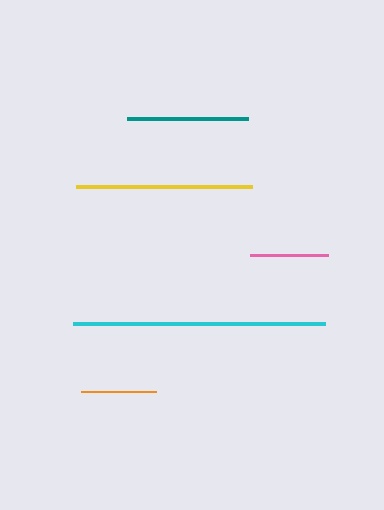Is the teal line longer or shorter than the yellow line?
The yellow line is longer than the teal line.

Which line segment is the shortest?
The orange line is the shortest at approximately 75 pixels.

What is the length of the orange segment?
The orange segment is approximately 75 pixels long.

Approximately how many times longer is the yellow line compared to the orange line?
The yellow line is approximately 2.4 times the length of the orange line.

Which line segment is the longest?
The cyan line is the longest at approximately 251 pixels.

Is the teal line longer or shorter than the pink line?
The teal line is longer than the pink line.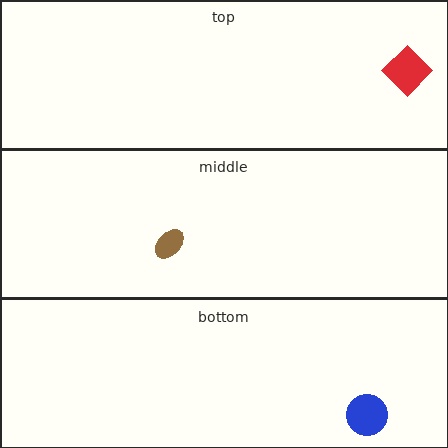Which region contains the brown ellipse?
The middle region.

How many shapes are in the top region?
1.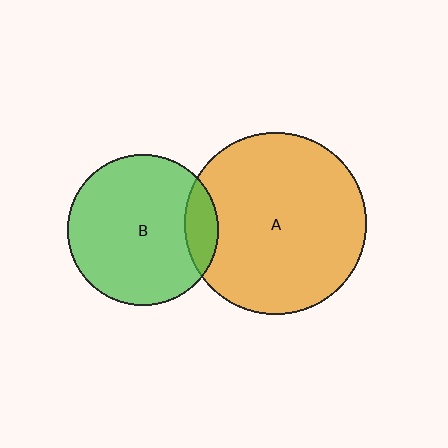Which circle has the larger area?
Circle A (orange).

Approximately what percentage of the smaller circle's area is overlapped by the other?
Approximately 15%.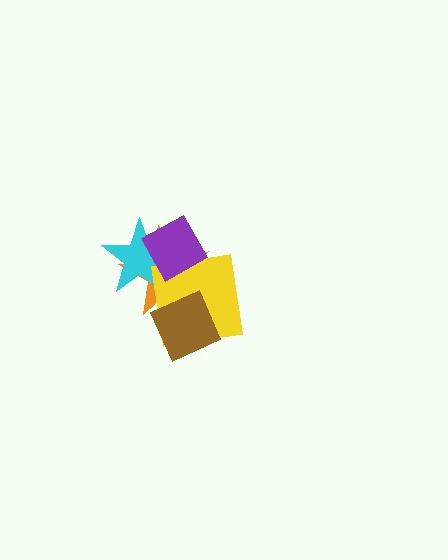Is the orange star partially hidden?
Yes, it is partially covered by another shape.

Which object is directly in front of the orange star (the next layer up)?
The cyan star is directly in front of the orange star.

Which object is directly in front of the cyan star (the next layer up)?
The yellow square is directly in front of the cyan star.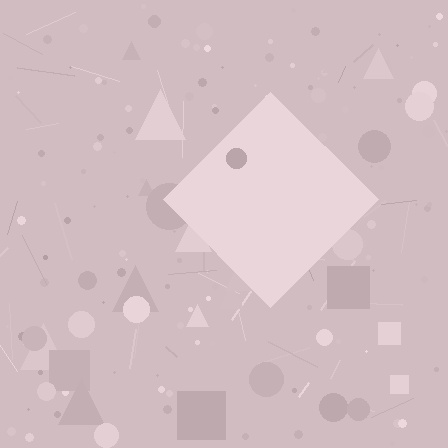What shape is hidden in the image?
A diamond is hidden in the image.